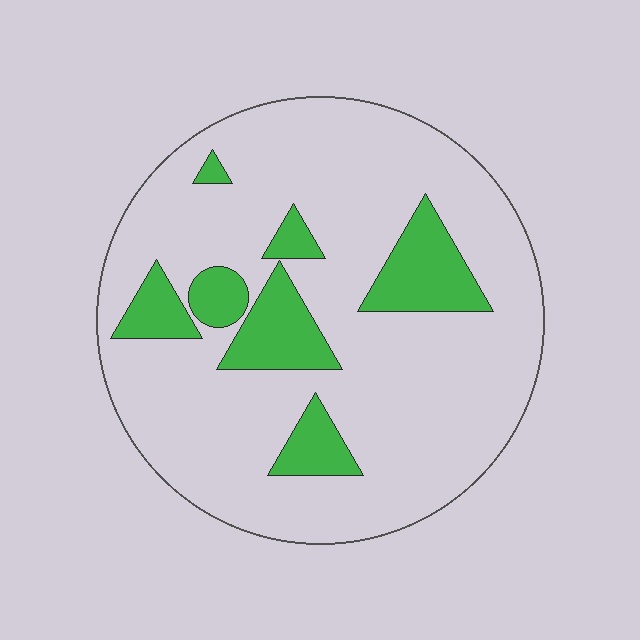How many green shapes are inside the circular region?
7.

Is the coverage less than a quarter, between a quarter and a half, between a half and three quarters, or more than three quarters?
Less than a quarter.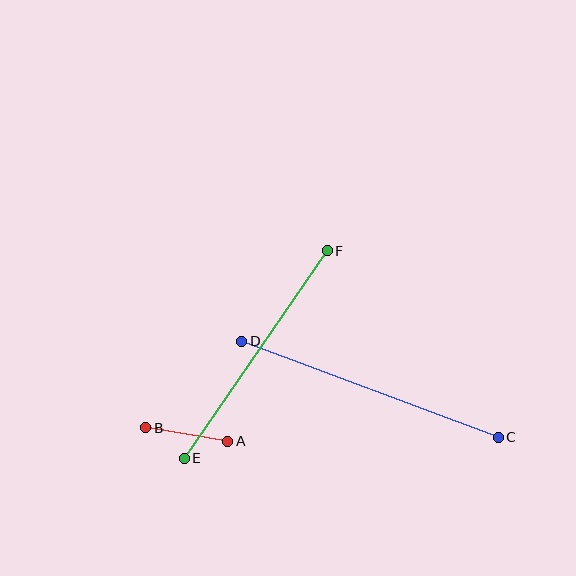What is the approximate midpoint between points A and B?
The midpoint is at approximately (187, 435) pixels.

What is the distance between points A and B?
The distance is approximately 83 pixels.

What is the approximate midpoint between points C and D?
The midpoint is at approximately (370, 389) pixels.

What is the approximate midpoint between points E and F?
The midpoint is at approximately (256, 355) pixels.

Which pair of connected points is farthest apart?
Points C and D are farthest apart.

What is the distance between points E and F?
The distance is approximately 252 pixels.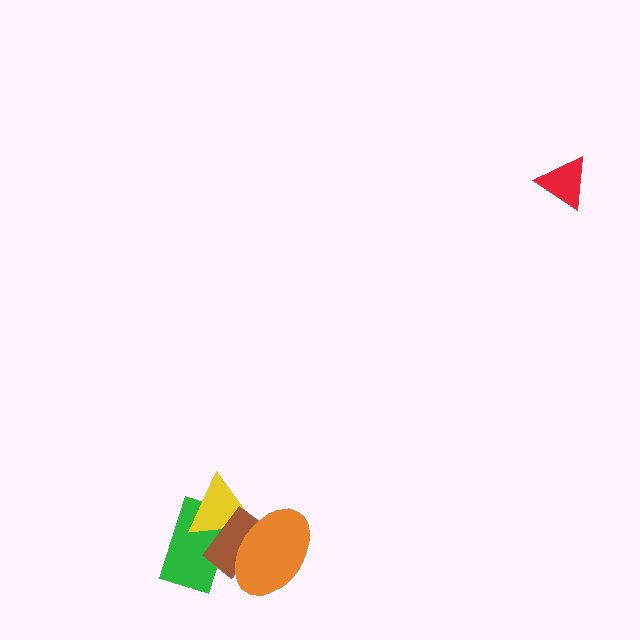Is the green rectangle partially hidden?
Yes, it is partially covered by another shape.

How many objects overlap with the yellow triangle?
3 objects overlap with the yellow triangle.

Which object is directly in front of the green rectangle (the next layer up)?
The yellow triangle is directly in front of the green rectangle.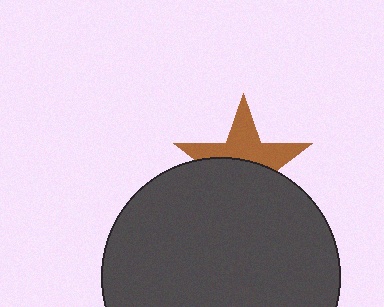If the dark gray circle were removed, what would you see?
You would see the complete brown star.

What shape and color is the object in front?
The object in front is a dark gray circle.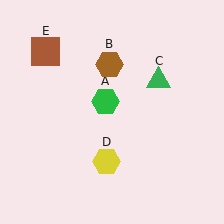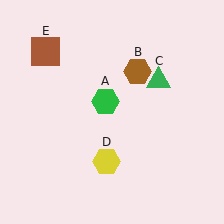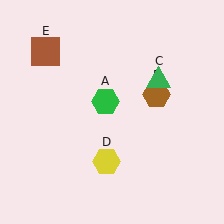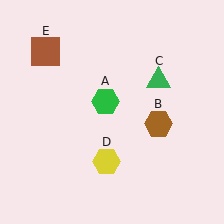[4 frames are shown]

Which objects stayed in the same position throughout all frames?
Green hexagon (object A) and green triangle (object C) and yellow hexagon (object D) and brown square (object E) remained stationary.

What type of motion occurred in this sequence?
The brown hexagon (object B) rotated clockwise around the center of the scene.